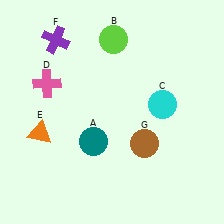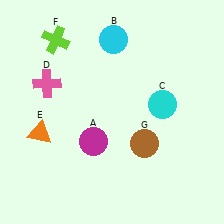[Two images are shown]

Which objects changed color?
A changed from teal to magenta. B changed from lime to cyan. F changed from purple to lime.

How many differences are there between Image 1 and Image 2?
There are 3 differences between the two images.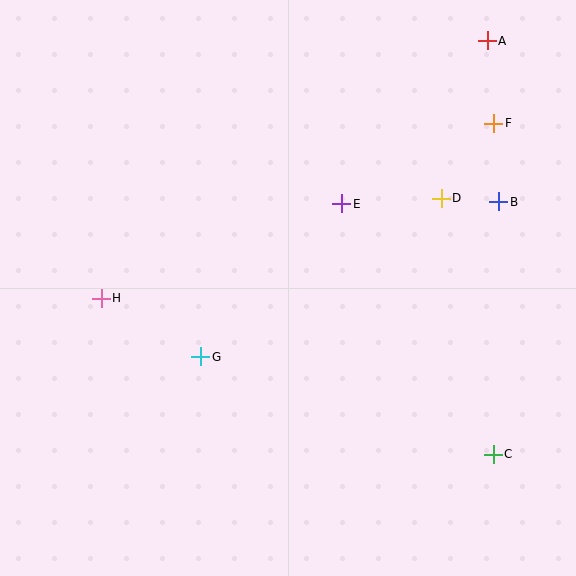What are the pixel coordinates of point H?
Point H is at (101, 298).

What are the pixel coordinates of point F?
Point F is at (494, 123).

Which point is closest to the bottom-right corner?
Point C is closest to the bottom-right corner.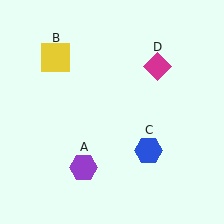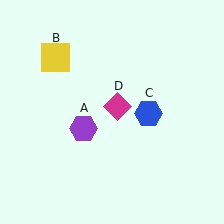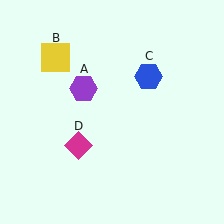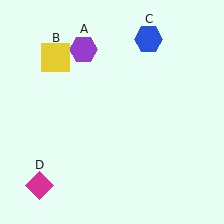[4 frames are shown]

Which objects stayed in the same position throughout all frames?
Yellow square (object B) remained stationary.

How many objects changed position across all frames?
3 objects changed position: purple hexagon (object A), blue hexagon (object C), magenta diamond (object D).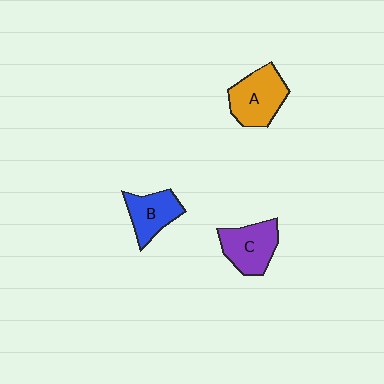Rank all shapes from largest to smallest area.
From largest to smallest: A (orange), C (purple), B (blue).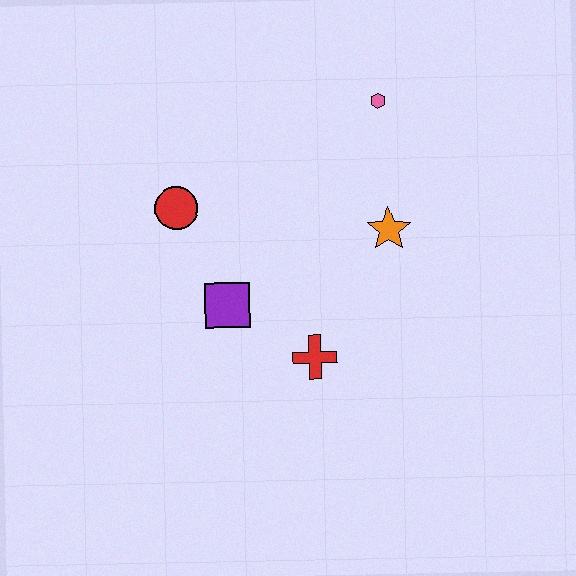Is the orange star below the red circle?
Yes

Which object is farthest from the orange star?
The red circle is farthest from the orange star.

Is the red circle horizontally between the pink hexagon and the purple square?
No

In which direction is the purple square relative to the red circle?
The purple square is below the red circle.